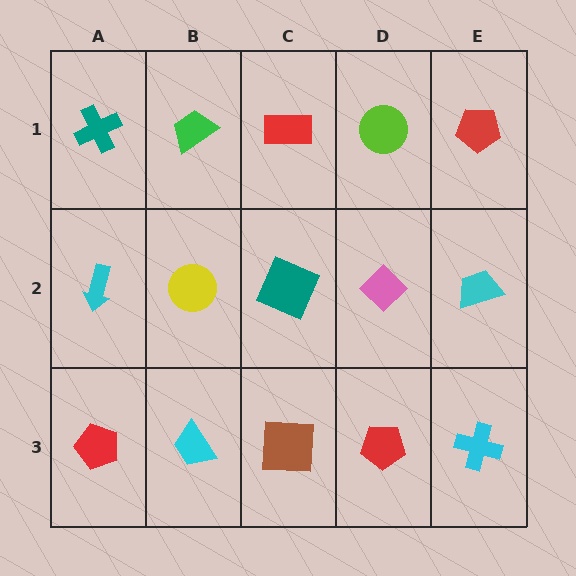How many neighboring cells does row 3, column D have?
3.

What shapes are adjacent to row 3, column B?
A yellow circle (row 2, column B), a red pentagon (row 3, column A), a brown square (row 3, column C).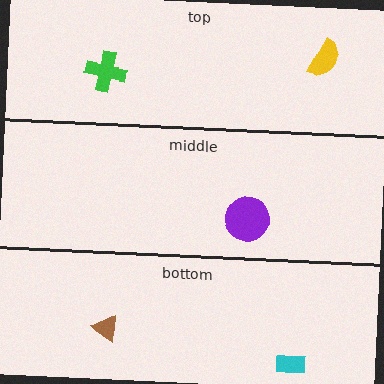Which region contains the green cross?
The top region.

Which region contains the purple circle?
The middle region.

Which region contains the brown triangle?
The bottom region.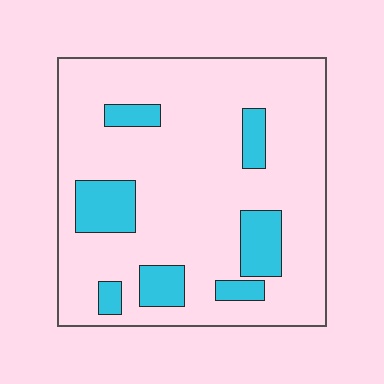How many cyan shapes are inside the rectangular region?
7.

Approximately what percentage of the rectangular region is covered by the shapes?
Approximately 15%.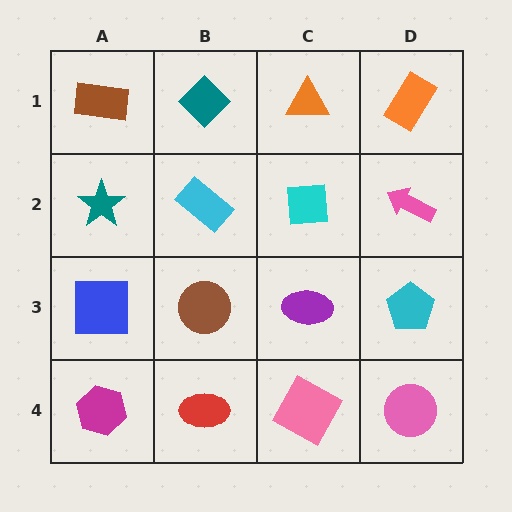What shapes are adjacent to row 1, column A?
A teal star (row 2, column A), a teal diamond (row 1, column B).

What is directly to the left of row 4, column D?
A pink square.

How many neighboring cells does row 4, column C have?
3.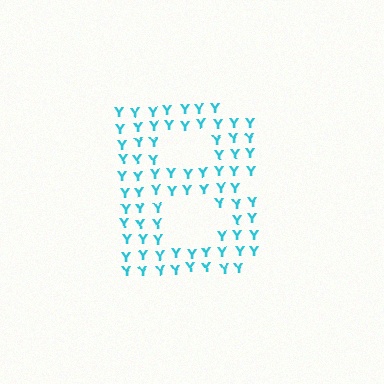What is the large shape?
The large shape is the letter B.